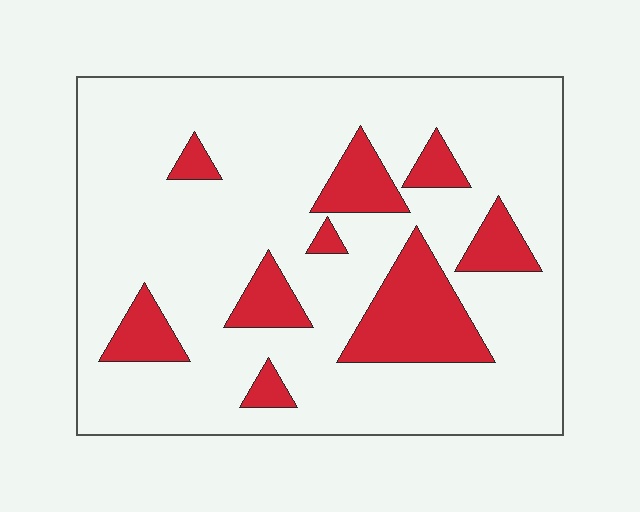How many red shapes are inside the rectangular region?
9.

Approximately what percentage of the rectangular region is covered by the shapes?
Approximately 20%.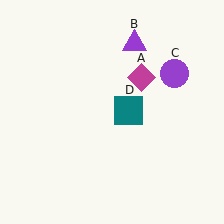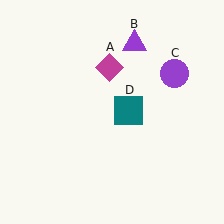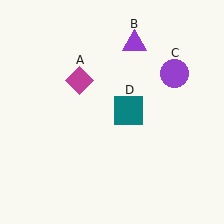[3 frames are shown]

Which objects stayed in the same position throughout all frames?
Purple triangle (object B) and purple circle (object C) and teal square (object D) remained stationary.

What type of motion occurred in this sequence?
The magenta diamond (object A) rotated counterclockwise around the center of the scene.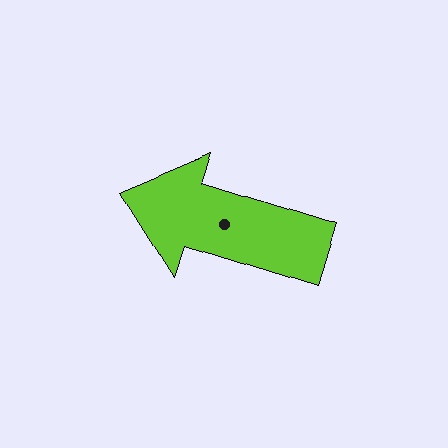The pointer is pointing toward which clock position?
Roughly 10 o'clock.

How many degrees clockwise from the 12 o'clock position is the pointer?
Approximately 288 degrees.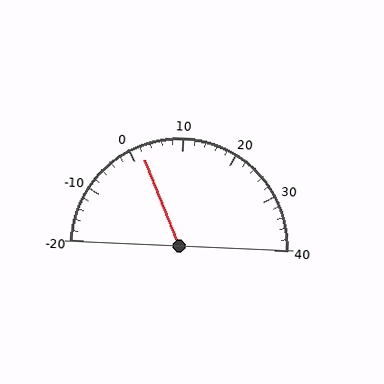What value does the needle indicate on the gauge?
The needle indicates approximately 2.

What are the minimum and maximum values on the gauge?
The gauge ranges from -20 to 40.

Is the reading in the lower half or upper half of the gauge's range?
The reading is in the lower half of the range (-20 to 40).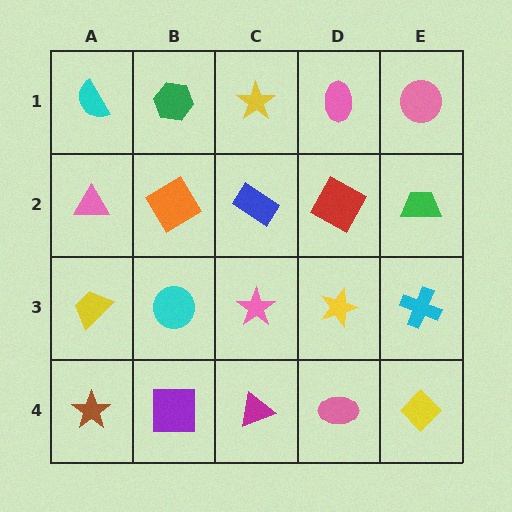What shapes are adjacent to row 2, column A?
A cyan semicircle (row 1, column A), a yellow trapezoid (row 3, column A), an orange diamond (row 2, column B).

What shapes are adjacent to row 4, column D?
A yellow star (row 3, column D), a magenta triangle (row 4, column C), a yellow diamond (row 4, column E).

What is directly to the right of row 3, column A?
A cyan circle.